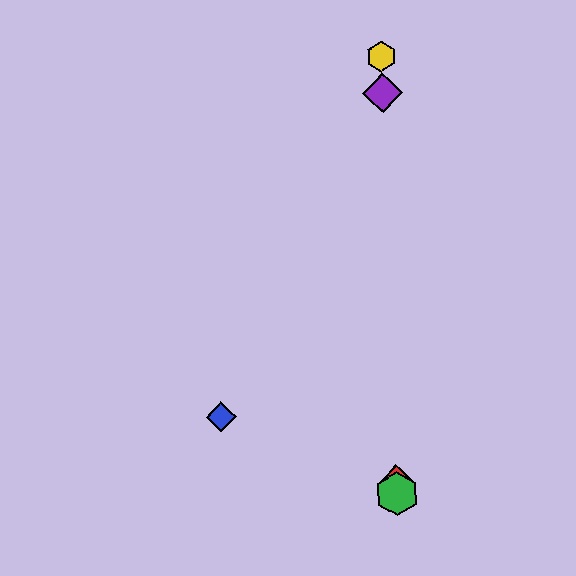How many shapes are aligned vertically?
4 shapes (the red diamond, the green hexagon, the yellow hexagon, the purple diamond) are aligned vertically.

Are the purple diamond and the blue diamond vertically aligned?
No, the purple diamond is at x≈383 and the blue diamond is at x≈221.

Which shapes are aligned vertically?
The red diamond, the green hexagon, the yellow hexagon, the purple diamond are aligned vertically.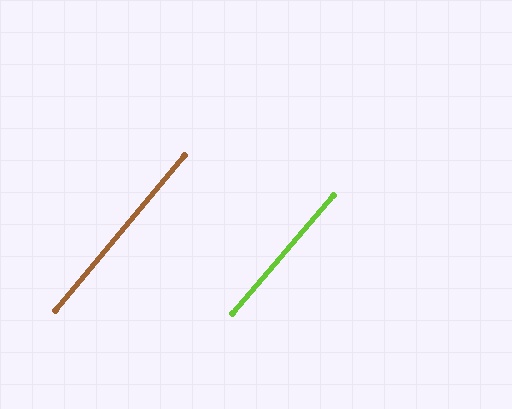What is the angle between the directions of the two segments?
Approximately 1 degree.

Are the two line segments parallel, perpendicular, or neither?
Parallel — their directions differ by only 0.9°.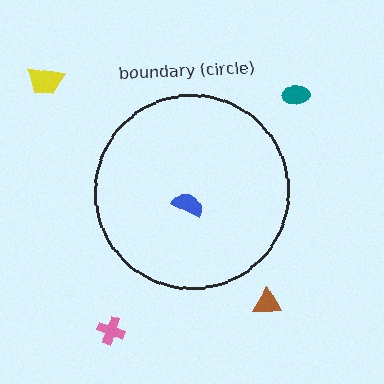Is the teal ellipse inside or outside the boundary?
Outside.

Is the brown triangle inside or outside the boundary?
Outside.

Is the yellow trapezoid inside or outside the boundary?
Outside.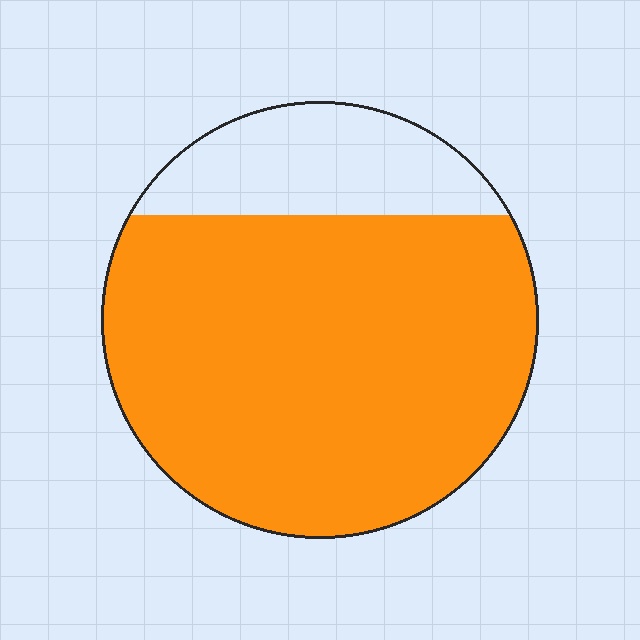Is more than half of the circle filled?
Yes.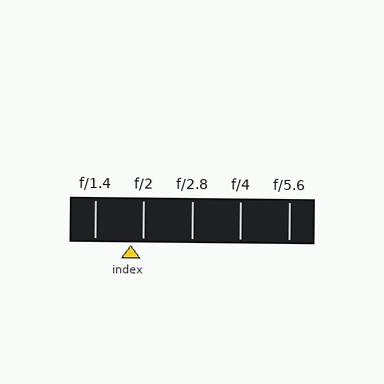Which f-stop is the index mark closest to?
The index mark is closest to f/2.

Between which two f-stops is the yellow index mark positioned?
The index mark is between f/1.4 and f/2.